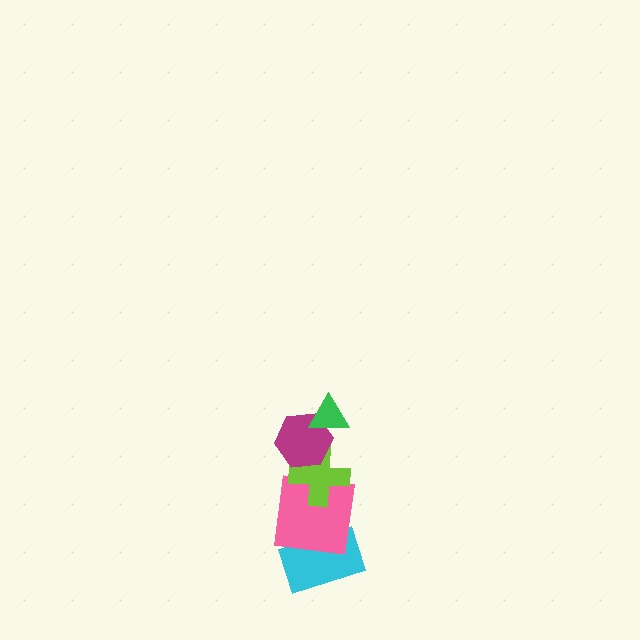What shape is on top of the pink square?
The lime cross is on top of the pink square.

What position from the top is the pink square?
The pink square is 4th from the top.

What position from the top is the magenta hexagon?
The magenta hexagon is 2nd from the top.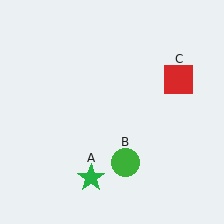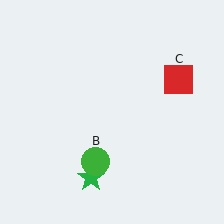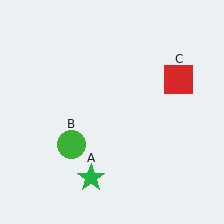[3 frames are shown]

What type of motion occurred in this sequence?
The green circle (object B) rotated clockwise around the center of the scene.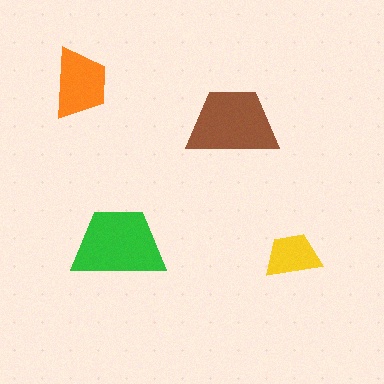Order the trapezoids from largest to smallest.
the green one, the brown one, the orange one, the yellow one.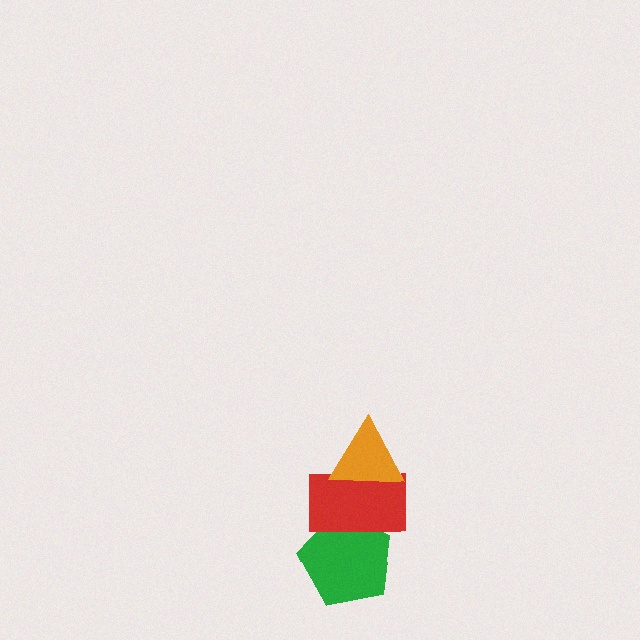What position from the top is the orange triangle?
The orange triangle is 1st from the top.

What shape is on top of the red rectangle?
The orange triangle is on top of the red rectangle.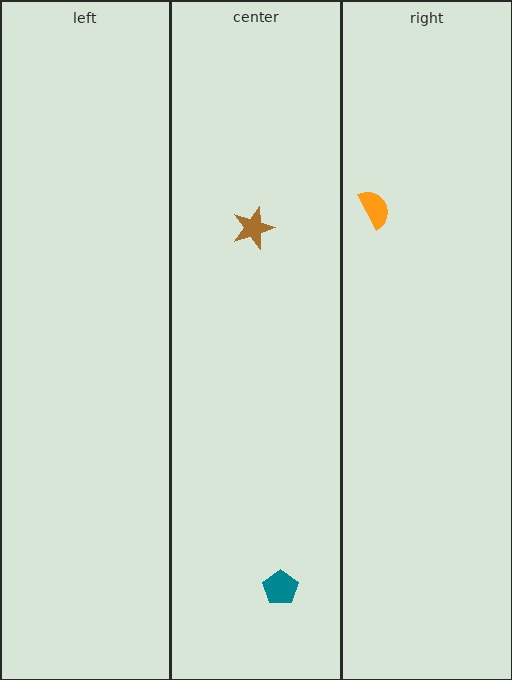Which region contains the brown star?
The center region.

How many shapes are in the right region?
1.